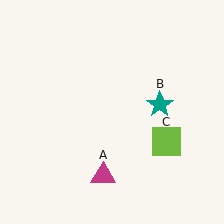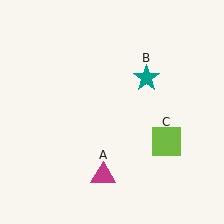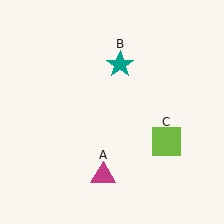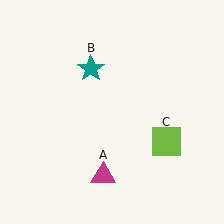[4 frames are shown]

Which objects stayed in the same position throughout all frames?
Magenta triangle (object A) and lime square (object C) remained stationary.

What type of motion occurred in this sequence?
The teal star (object B) rotated counterclockwise around the center of the scene.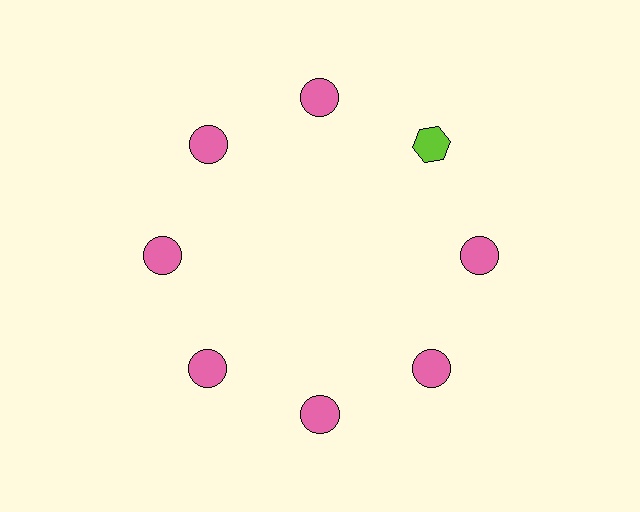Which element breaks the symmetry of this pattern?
The lime hexagon at roughly the 2 o'clock position breaks the symmetry. All other shapes are pink circles.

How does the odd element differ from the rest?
It differs in both color (lime instead of pink) and shape (hexagon instead of circle).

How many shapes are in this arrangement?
There are 8 shapes arranged in a ring pattern.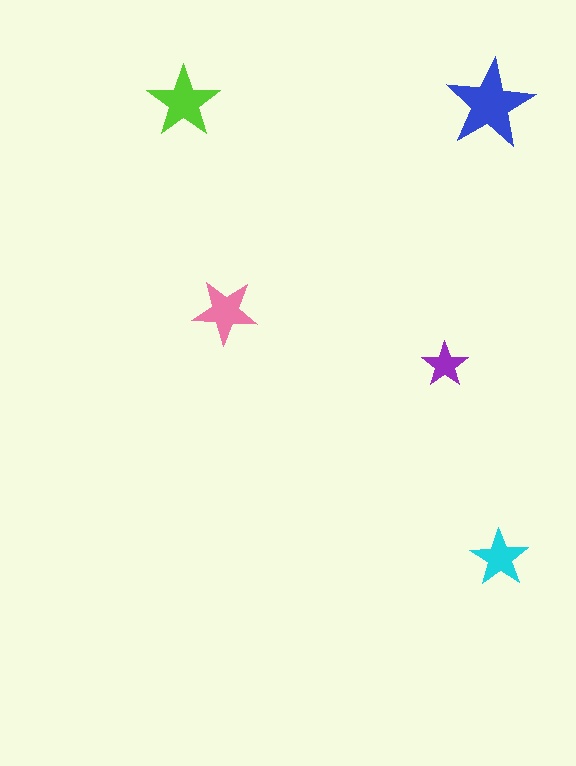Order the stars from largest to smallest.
the blue one, the lime one, the pink one, the cyan one, the purple one.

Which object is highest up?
The lime star is topmost.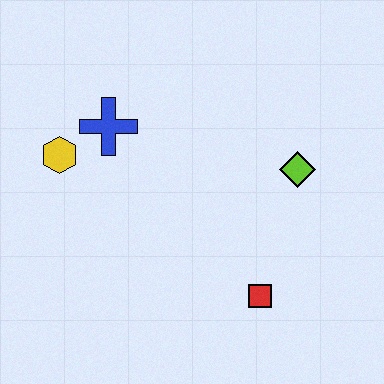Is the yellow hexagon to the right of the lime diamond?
No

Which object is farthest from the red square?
The yellow hexagon is farthest from the red square.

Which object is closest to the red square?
The lime diamond is closest to the red square.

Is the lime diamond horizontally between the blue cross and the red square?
No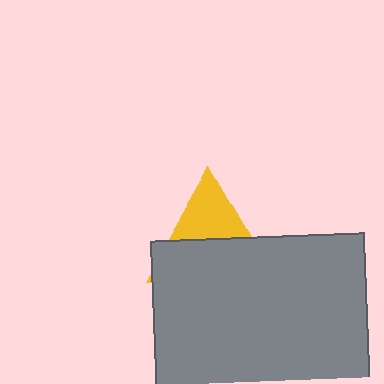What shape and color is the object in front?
The object in front is a gray rectangle.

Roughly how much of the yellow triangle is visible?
A small part of it is visible (roughly 41%).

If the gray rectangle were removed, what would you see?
You would see the complete yellow triangle.